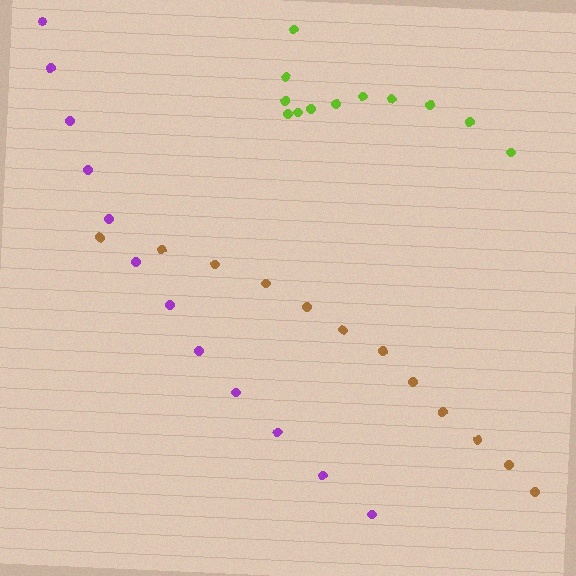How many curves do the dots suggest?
There are 3 distinct paths.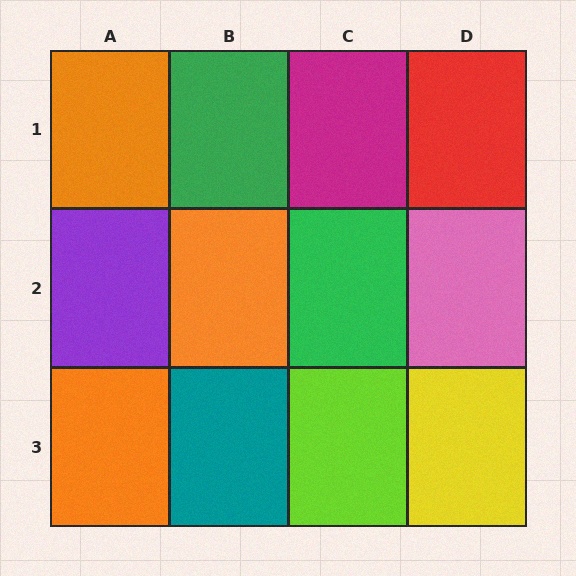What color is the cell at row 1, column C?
Magenta.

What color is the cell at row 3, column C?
Lime.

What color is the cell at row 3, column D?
Yellow.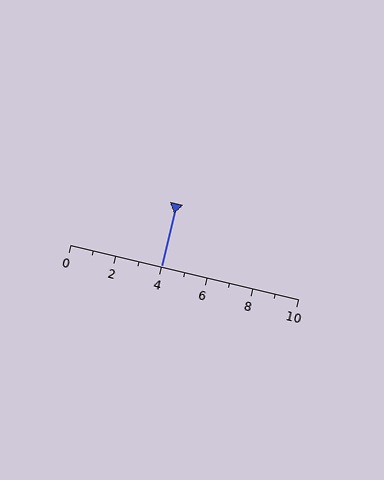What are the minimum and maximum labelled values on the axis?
The axis runs from 0 to 10.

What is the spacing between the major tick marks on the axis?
The major ticks are spaced 2 apart.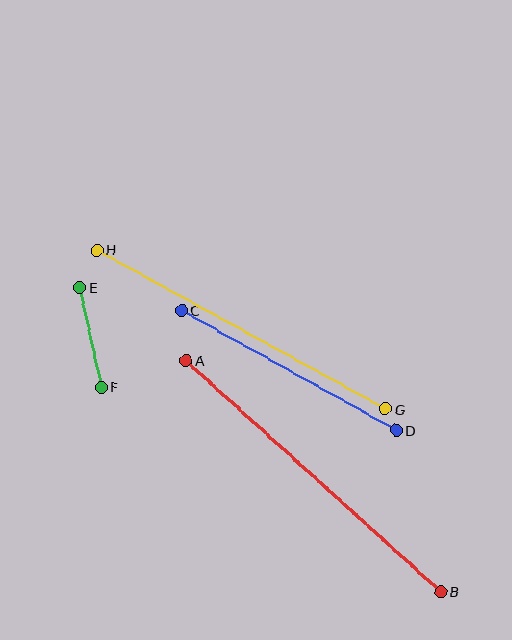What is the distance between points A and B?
The distance is approximately 344 pixels.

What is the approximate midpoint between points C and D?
The midpoint is at approximately (289, 370) pixels.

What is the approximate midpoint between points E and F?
The midpoint is at approximately (91, 337) pixels.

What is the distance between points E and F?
The distance is approximately 102 pixels.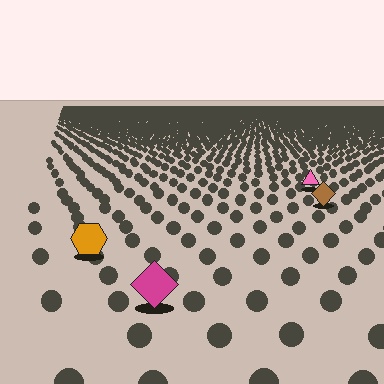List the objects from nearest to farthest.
From nearest to farthest: the magenta diamond, the orange hexagon, the brown diamond, the pink triangle.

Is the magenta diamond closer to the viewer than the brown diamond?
Yes. The magenta diamond is closer — you can tell from the texture gradient: the ground texture is coarser near it.